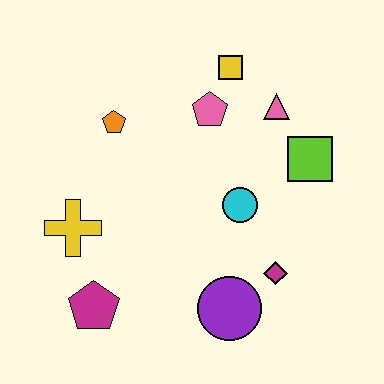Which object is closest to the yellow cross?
The magenta pentagon is closest to the yellow cross.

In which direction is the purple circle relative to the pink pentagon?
The purple circle is below the pink pentagon.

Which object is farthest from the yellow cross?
The lime square is farthest from the yellow cross.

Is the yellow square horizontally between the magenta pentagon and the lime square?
Yes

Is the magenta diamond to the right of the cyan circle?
Yes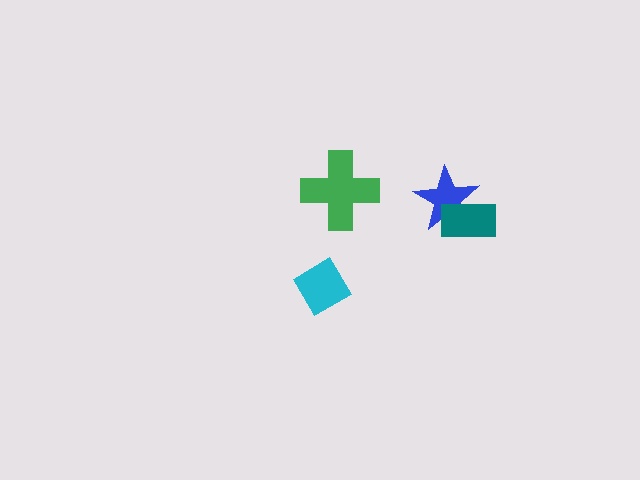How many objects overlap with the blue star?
1 object overlaps with the blue star.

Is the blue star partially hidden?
Yes, it is partially covered by another shape.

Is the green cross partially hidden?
No, no other shape covers it.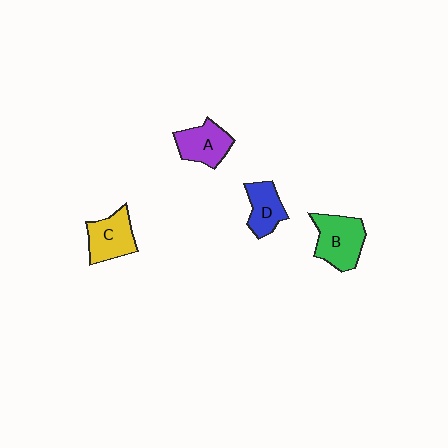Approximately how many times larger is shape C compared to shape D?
Approximately 1.2 times.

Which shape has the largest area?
Shape B (green).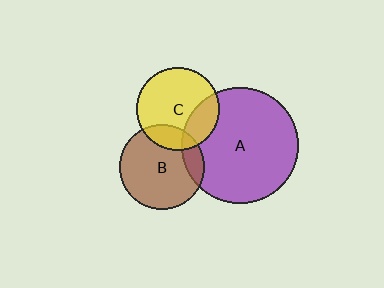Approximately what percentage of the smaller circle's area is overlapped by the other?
Approximately 15%.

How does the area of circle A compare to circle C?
Approximately 2.0 times.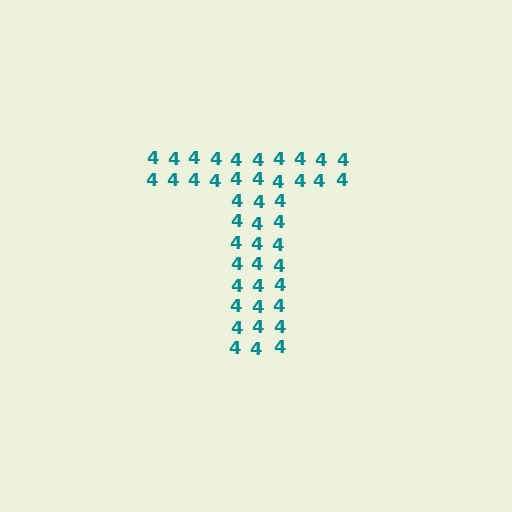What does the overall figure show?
The overall figure shows the letter T.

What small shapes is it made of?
It is made of small digit 4's.